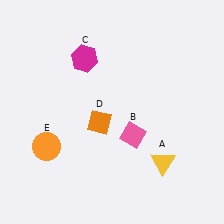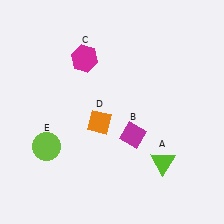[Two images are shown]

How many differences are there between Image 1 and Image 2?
There are 3 differences between the two images.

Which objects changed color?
A changed from yellow to lime. B changed from pink to magenta. E changed from orange to lime.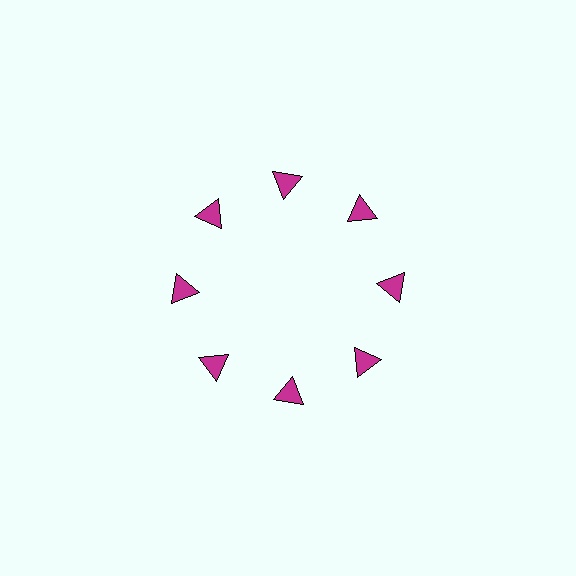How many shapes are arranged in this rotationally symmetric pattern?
There are 8 shapes, arranged in 8 groups of 1.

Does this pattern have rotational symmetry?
Yes, this pattern has 8-fold rotational symmetry. It looks the same after rotating 45 degrees around the center.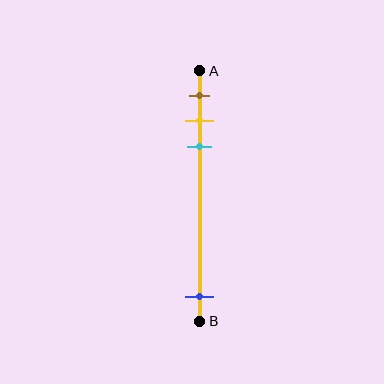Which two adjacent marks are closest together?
The yellow and cyan marks are the closest adjacent pair.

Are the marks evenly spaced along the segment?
No, the marks are not evenly spaced.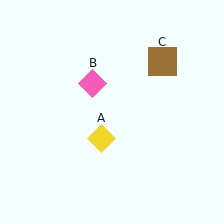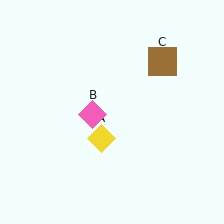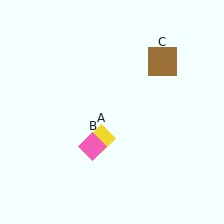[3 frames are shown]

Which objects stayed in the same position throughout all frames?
Yellow diamond (object A) and brown square (object C) remained stationary.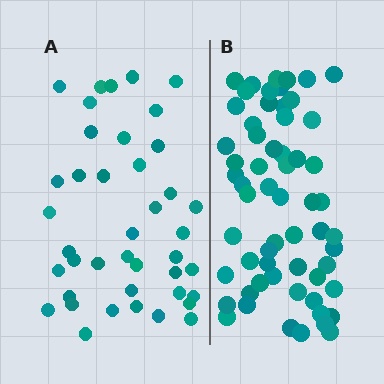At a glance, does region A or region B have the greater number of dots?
Region B (the right region) has more dots.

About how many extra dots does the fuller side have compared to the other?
Region B has approximately 20 more dots than region A.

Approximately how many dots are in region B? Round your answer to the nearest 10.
About 60 dots.